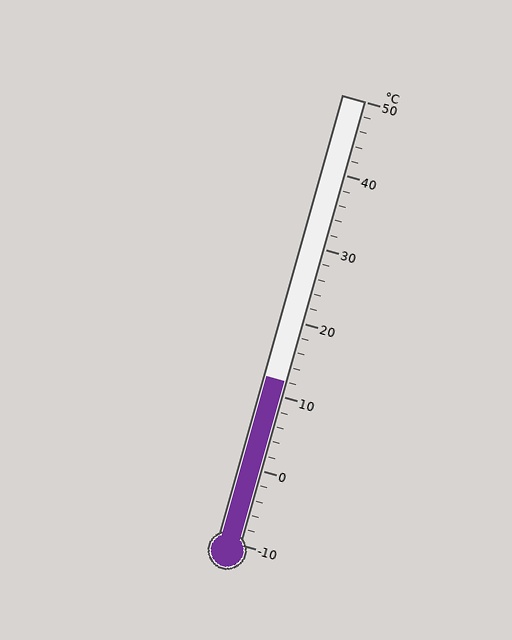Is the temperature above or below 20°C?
The temperature is below 20°C.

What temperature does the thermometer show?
The thermometer shows approximately 12°C.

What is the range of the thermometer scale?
The thermometer scale ranges from -10°C to 50°C.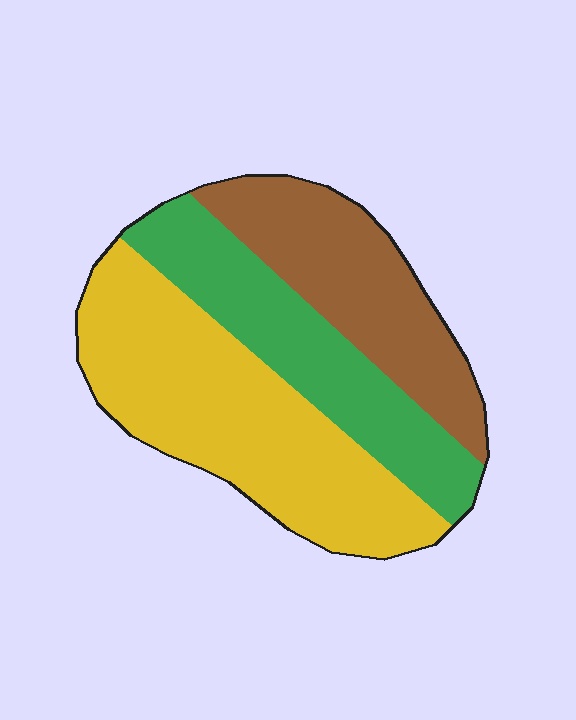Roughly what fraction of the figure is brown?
Brown takes up about one quarter (1/4) of the figure.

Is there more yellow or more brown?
Yellow.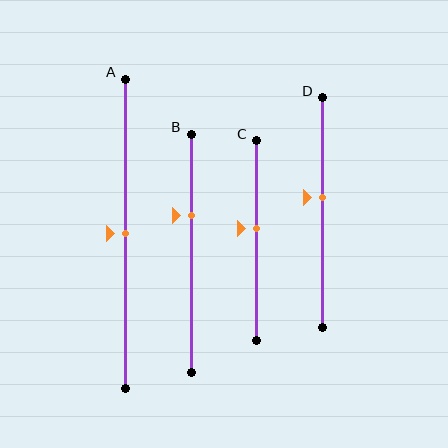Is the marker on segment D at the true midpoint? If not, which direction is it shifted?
No, the marker on segment D is shifted upward by about 7% of the segment length.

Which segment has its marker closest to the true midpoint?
Segment A has its marker closest to the true midpoint.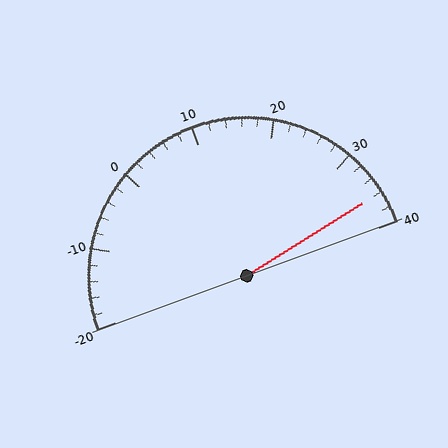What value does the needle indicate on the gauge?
The needle indicates approximately 36.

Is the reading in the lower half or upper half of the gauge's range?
The reading is in the upper half of the range (-20 to 40).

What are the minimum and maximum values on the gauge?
The gauge ranges from -20 to 40.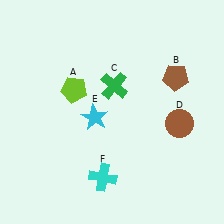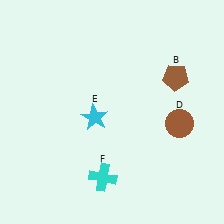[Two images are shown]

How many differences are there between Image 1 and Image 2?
There are 2 differences between the two images.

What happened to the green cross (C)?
The green cross (C) was removed in Image 2. It was in the top-right area of Image 1.